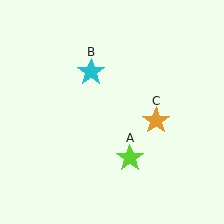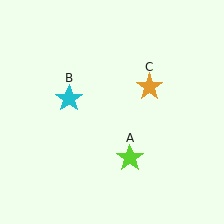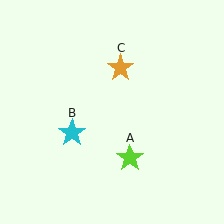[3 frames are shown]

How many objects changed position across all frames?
2 objects changed position: cyan star (object B), orange star (object C).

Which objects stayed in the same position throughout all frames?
Lime star (object A) remained stationary.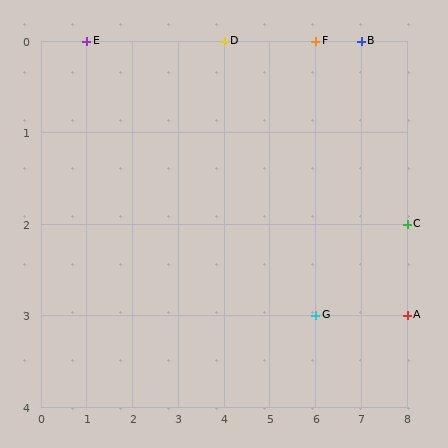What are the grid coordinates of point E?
Point E is at grid coordinates (1, 0).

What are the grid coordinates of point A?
Point A is at grid coordinates (8, 3).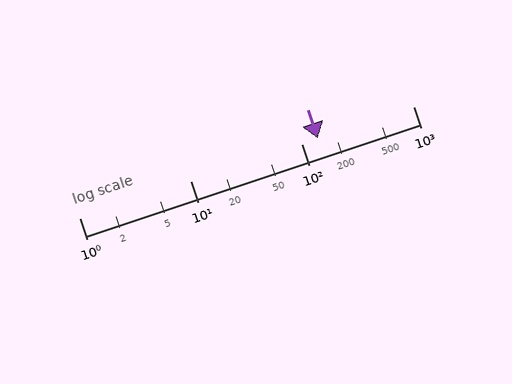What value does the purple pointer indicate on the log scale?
The pointer indicates approximately 140.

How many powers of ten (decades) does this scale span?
The scale spans 3 decades, from 1 to 1000.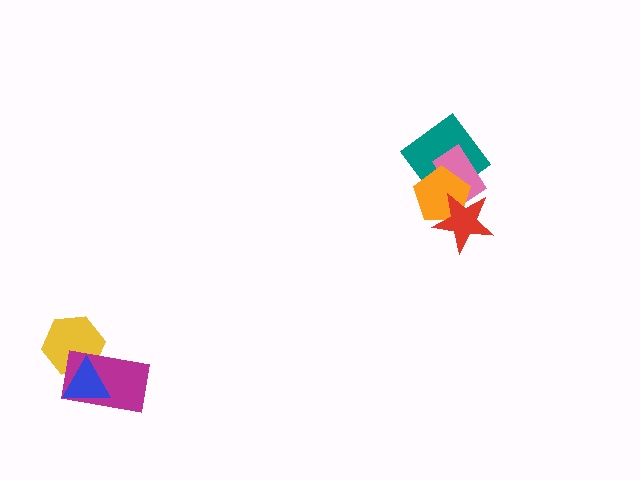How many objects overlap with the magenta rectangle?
2 objects overlap with the magenta rectangle.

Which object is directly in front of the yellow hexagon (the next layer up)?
The magenta rectangle is directly in front of the yellow hexagon.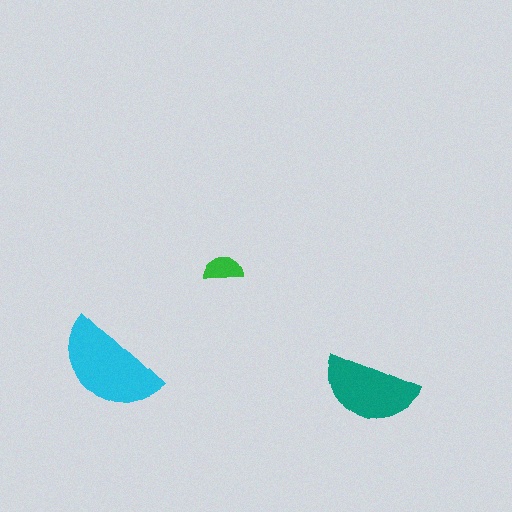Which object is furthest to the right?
The teal semicircle is rightmost.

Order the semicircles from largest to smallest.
the cyan one, the teal one, the green one.